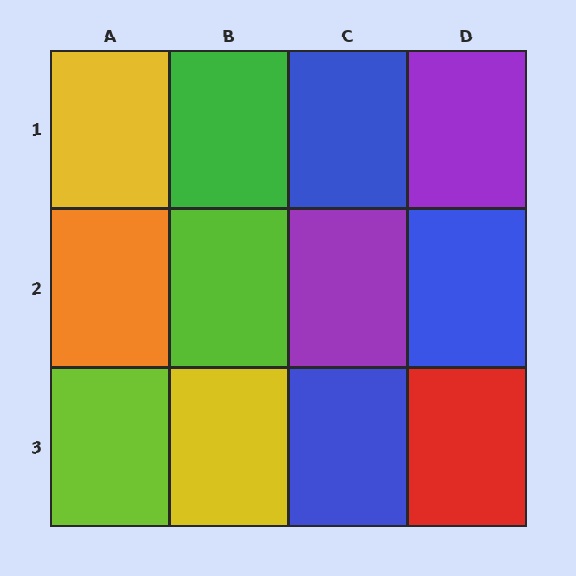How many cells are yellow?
2 cells are yellow.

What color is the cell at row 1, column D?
Purple.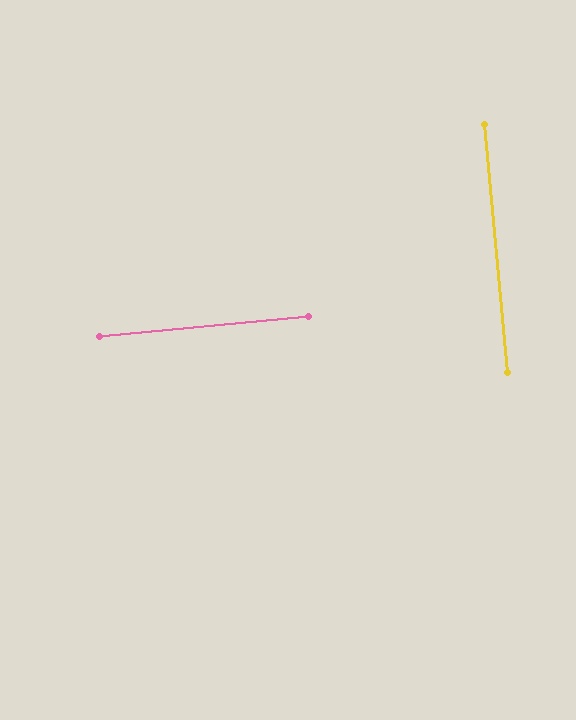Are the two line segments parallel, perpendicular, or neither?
Perpendicular — they meet at approximately 90°.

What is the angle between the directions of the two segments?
Approximately 90 degrees.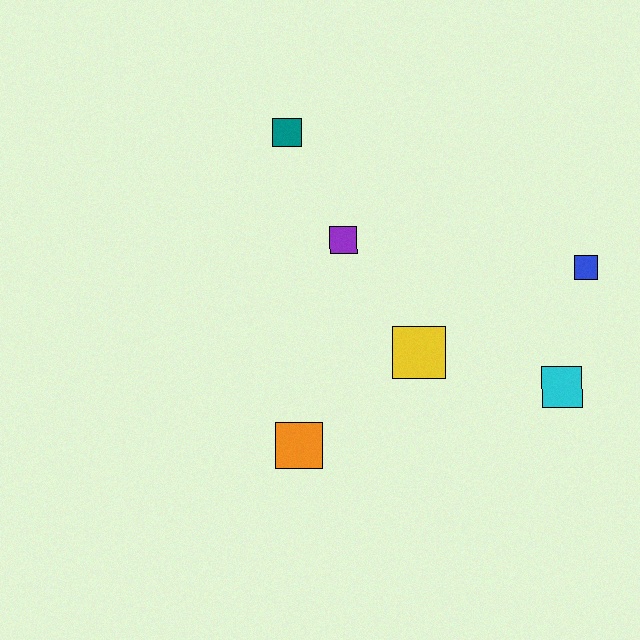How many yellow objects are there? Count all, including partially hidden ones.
There is 1 yellow object.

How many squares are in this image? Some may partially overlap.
There are 6 squares.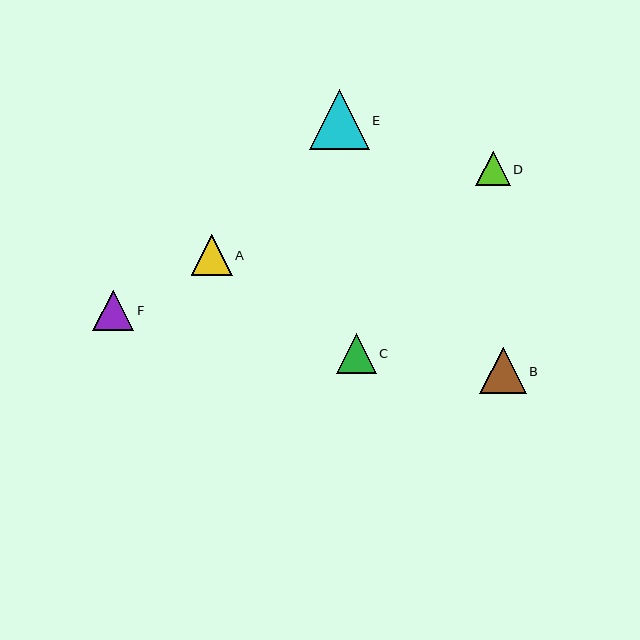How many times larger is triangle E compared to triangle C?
Triangle E is approximately 1.5 times the size of triangle C.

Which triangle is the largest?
Triangle E is the largest with a size of approximately 60 pixels.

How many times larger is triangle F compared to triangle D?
Triangle F is approximately 1.2 times the size of triangle D.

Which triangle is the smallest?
Triangle D is the smallest with a size of approximately 34 pixels.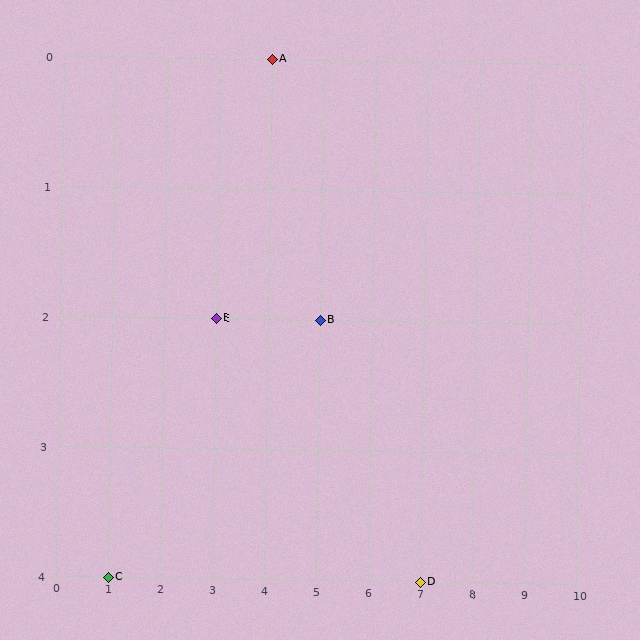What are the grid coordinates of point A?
Point A is at grid coordinates (4, 0).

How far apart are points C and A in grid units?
Points C and A are 3 columns and 4 rows apart (about 5.0 grid units diagonally).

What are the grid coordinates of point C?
Point C is at grid coordinates (1, 4).